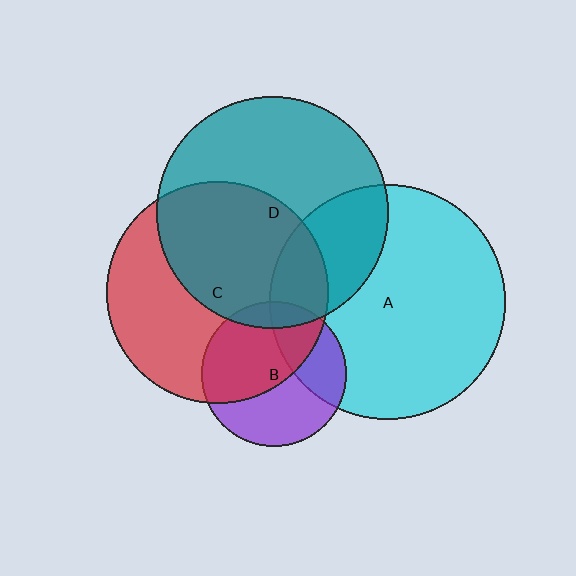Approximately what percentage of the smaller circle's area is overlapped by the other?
Approximately 15%.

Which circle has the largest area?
Circle A (cyan).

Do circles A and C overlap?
Yes.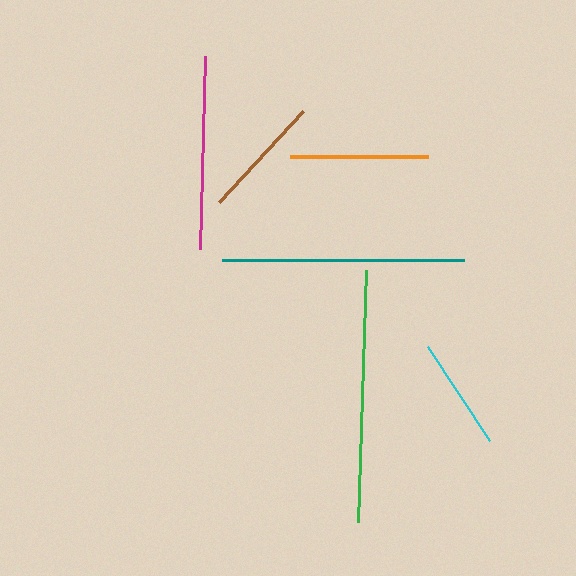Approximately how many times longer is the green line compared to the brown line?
The green line is approximately 2.0 times the length of the brown line.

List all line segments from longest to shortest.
From longest to shortest: green, teal, magenta, orange, brown, cyan.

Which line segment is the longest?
The green line is the longest at approximately 253 pixels.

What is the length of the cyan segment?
The cyan segment is approximately 113 pixels long.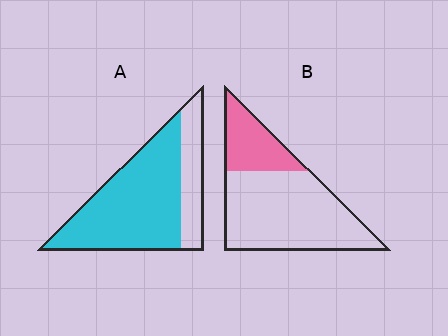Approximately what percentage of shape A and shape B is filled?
A is approximately 75% and B is approximately 25%.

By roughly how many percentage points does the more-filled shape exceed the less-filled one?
By roughly 50 percentage points (A over B).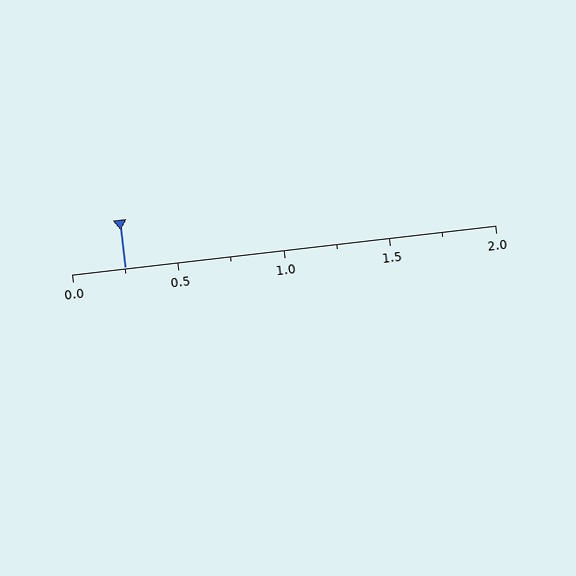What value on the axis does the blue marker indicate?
The marker indicates approximately 0.25.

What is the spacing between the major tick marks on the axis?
The major ticks are spaced 0.5 apart.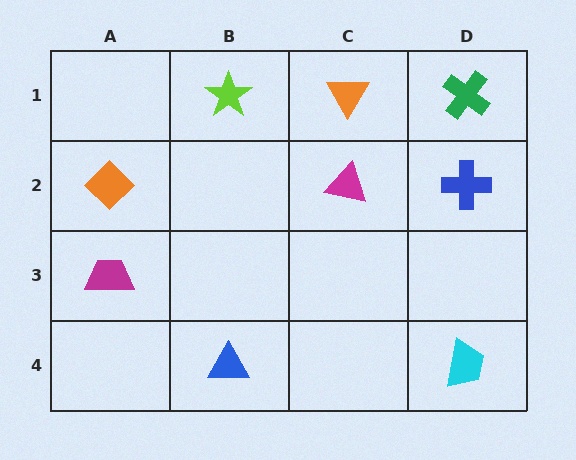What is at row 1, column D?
A green cross.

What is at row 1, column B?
A lime star.